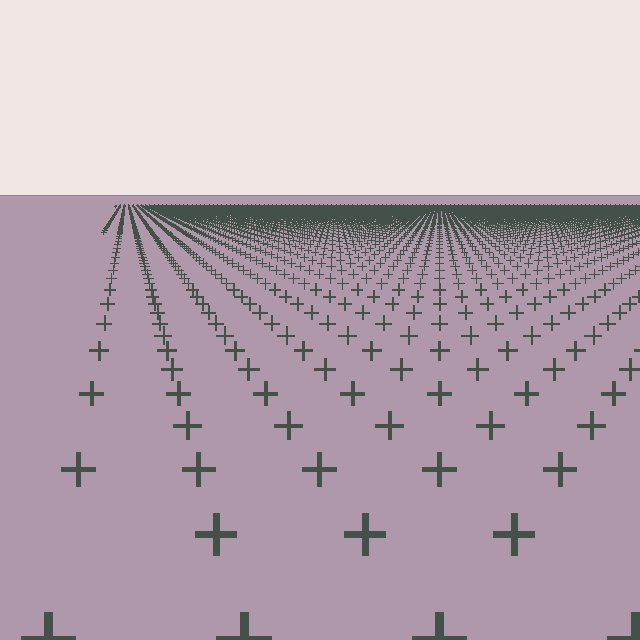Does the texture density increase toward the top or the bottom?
Density increases toward the top.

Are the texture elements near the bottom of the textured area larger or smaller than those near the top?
Larger. Near the bottom, elements are closer to the viewer and appear at a bigger on-screen size.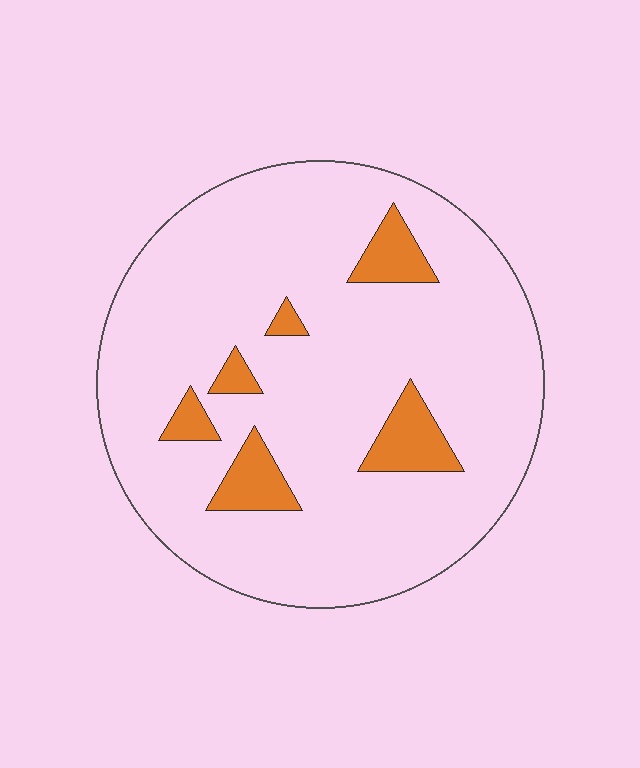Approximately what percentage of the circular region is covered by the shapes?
Approximately 10%.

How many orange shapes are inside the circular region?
6.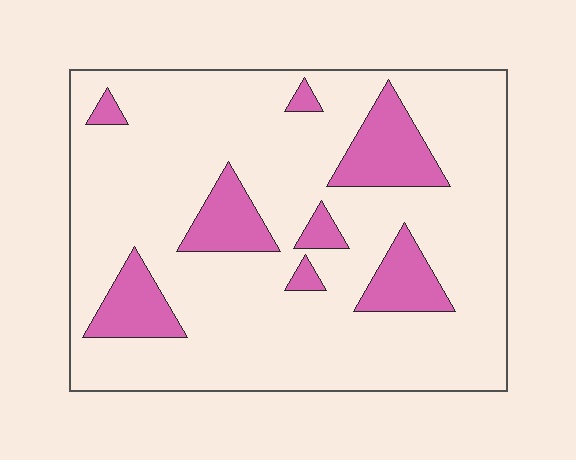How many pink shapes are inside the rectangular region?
8.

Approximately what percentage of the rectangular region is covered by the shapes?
Approximately 20%.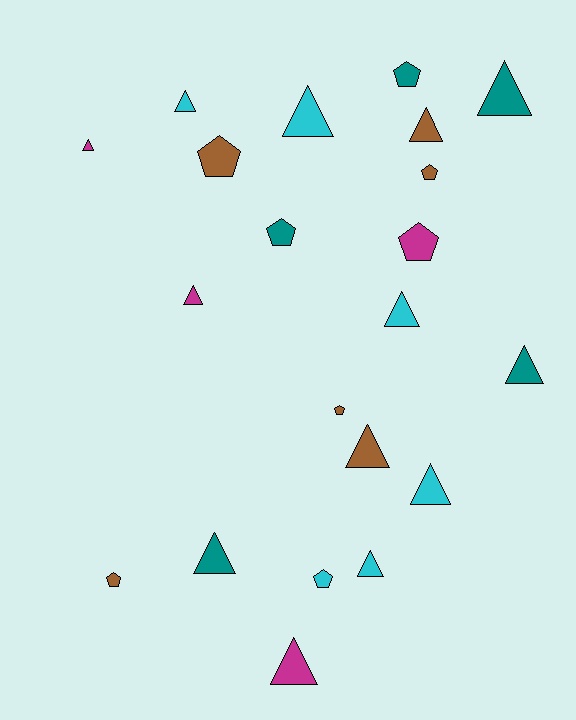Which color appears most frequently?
Brown, with 6 objects.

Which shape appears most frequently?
Triangle, with 13 objects.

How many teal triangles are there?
There are 3 teal triangles.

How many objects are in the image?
There are 21 objects.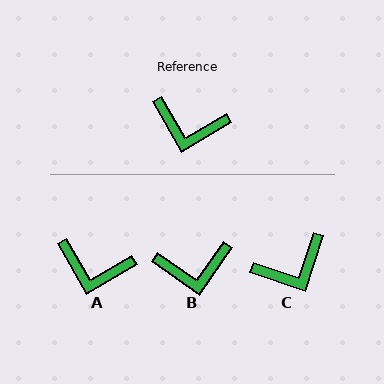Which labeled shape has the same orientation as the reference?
A.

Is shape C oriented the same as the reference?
No, it is off by about 41 degrees.